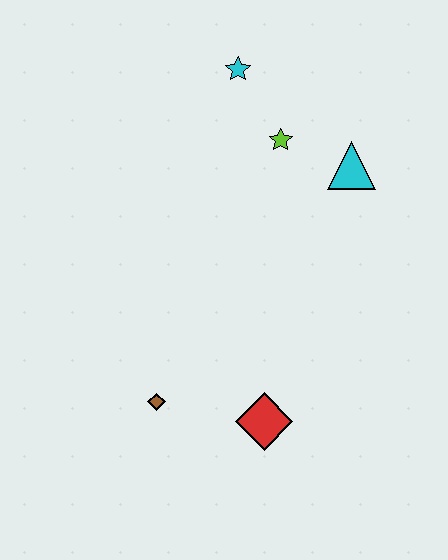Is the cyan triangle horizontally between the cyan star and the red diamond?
No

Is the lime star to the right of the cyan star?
Yes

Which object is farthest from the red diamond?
The cyan star is farthest from the red diamond.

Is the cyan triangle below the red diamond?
No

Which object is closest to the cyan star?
The lime star is closest to the cyan star.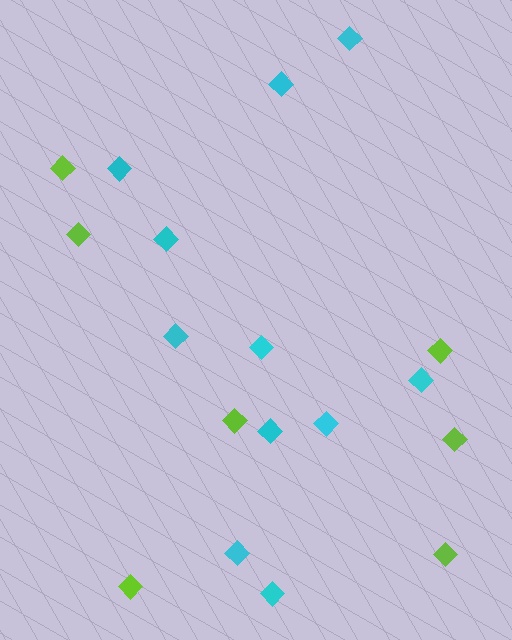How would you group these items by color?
There are 2 groups: one group of cyan diamonds (11) and one group of lime diamonds (7).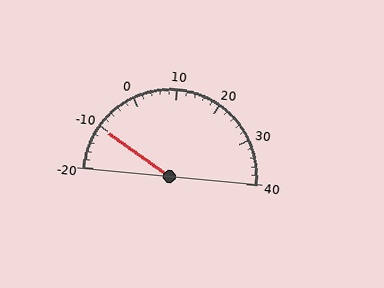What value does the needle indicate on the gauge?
The needle indicates approximately -10.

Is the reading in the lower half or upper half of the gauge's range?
The reading is in the lower half of the range (-20 to 40).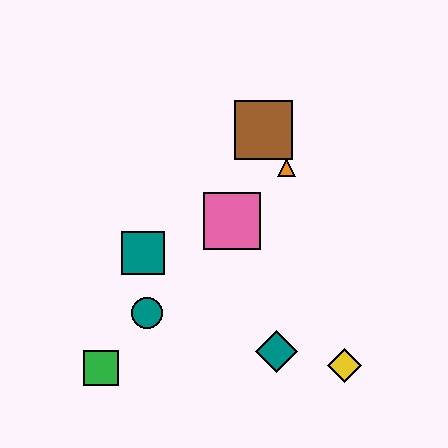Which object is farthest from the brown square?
The green square is farthest from the brown square.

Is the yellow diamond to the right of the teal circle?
Yes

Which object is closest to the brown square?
The orange triangle is closest to the brown square.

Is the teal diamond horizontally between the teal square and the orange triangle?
Yes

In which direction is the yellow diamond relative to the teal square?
The yellow diamond is to the right of the teal square.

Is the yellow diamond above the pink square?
No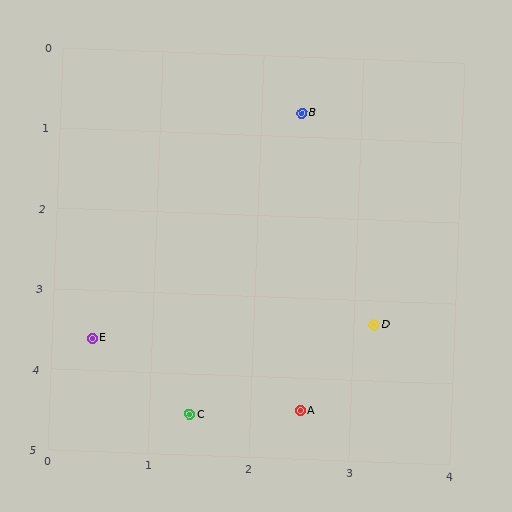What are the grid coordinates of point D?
Point D is at approximately (3.2, 3.3).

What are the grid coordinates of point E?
Point E is at approximately (0.4, 3.6).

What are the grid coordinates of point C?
Point C is at approximately (1.4, 4.5).